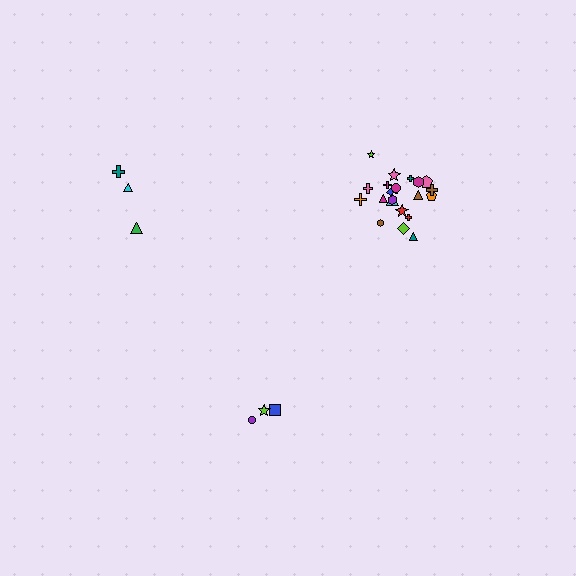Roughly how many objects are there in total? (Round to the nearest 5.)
Roughly 30 objects in total.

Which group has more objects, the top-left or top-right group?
The top-right group.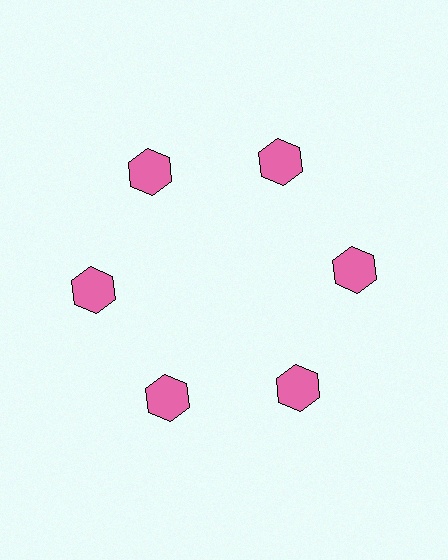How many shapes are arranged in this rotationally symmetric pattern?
There are 6 shapes, arranged in 6 groups of 1.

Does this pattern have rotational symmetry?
Yes, this pattern has 6-fold rotational symmetry. It looks the same after rotating 60 degrees around the center.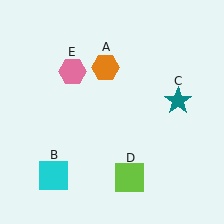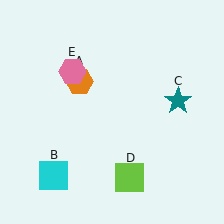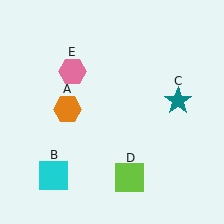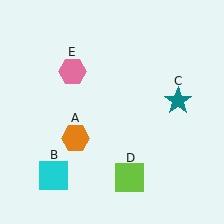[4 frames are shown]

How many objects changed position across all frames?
1 object changed position: orange hexagon (object A).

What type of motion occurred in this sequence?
The orange hexagon (object A) rotated counterclockwise around the center of the scene.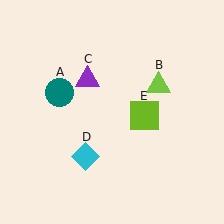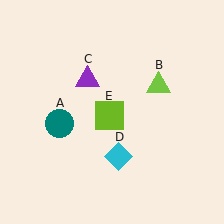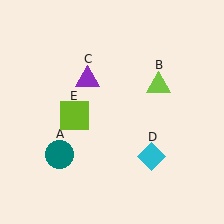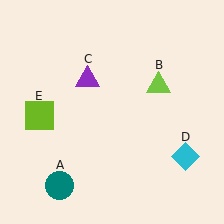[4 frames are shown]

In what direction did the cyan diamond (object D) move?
The cyan diamond (object D) moved right.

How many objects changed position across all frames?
3 objects changed position: teal circle (object A), cyan diamond (object D), lime square (object E).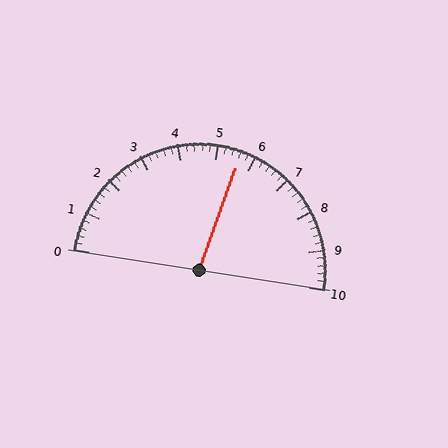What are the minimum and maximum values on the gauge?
The gauge ranges from 0 to 10.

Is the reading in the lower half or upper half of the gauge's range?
The reading is in the upper half of the range (0 to 10).